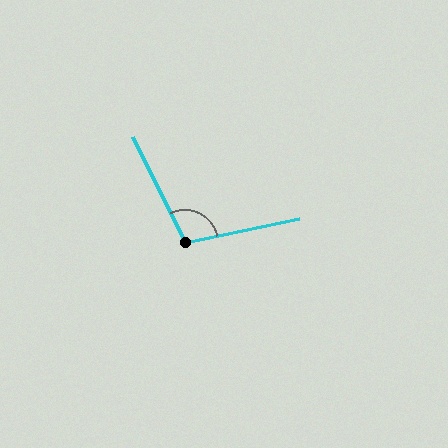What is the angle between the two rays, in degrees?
Approximately 104 degrees.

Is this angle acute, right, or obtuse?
It is obtuse.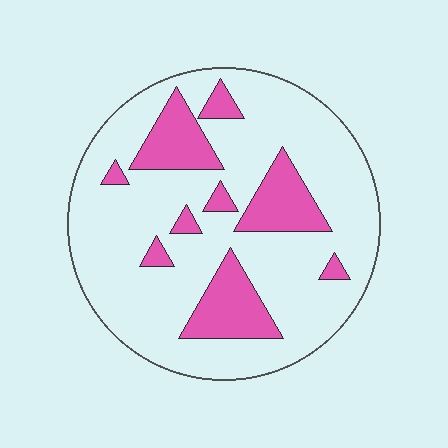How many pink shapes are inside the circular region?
9.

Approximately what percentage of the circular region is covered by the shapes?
Approximately 20%.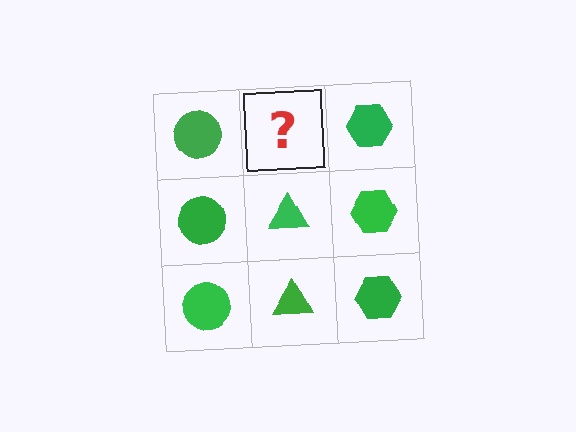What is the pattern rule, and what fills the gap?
The rule is that each column has a consistent shape. The gap should be filled with a green triangle.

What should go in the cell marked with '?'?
The missing cell should contain a green triangle.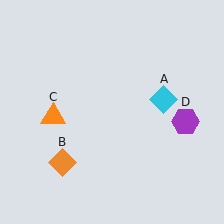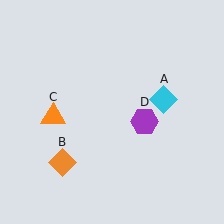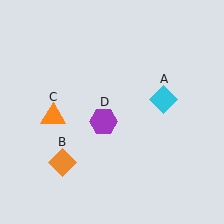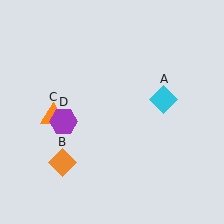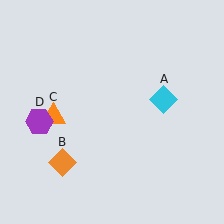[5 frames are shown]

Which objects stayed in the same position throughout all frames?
Cyan diamond (object A) and orange diamond (object B) and orange triangle (object C) remained stationary.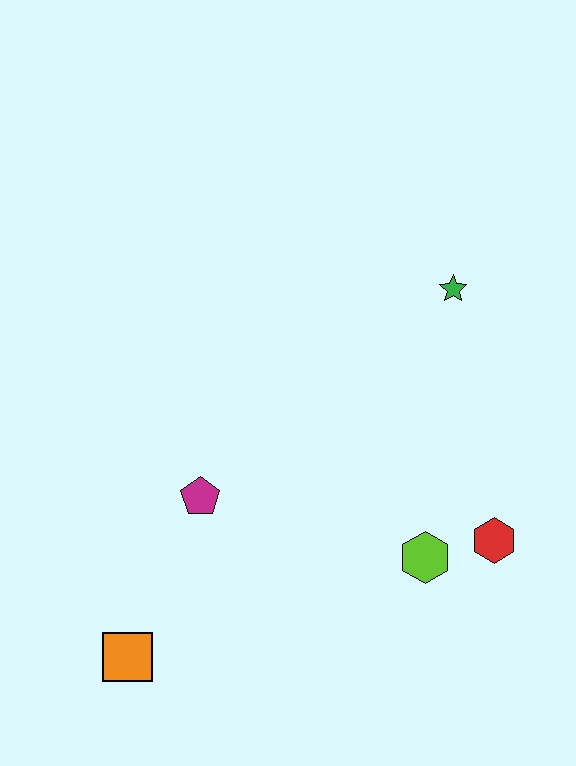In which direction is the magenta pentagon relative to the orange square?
The magenta pentagon is above the orange square.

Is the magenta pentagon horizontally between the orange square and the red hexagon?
Yes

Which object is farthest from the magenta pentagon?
The green star is farthest from the magenta pentagon.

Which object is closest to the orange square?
The magenta pentagon is closest to the orange square.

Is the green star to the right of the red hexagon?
No